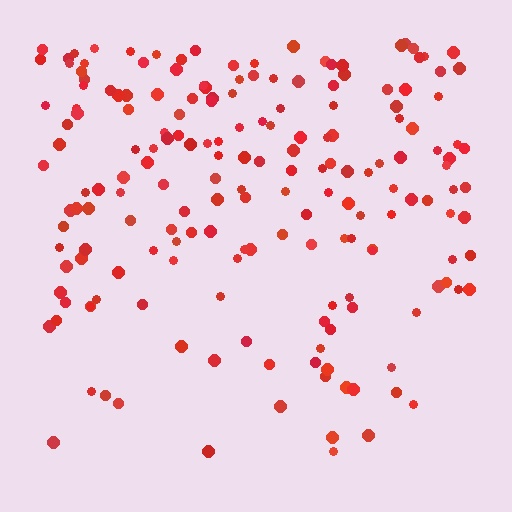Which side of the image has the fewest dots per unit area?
The bottom.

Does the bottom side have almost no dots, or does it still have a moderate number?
Still a moderate number, just noticeably fewer than the top.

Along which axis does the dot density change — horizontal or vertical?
Vertical.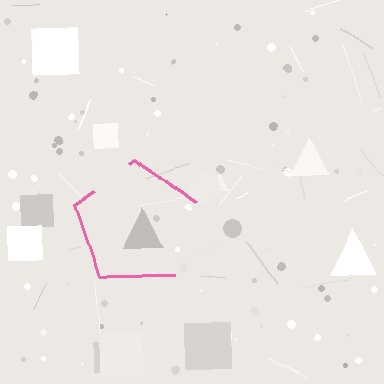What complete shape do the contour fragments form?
The contour fragments form a pentagon.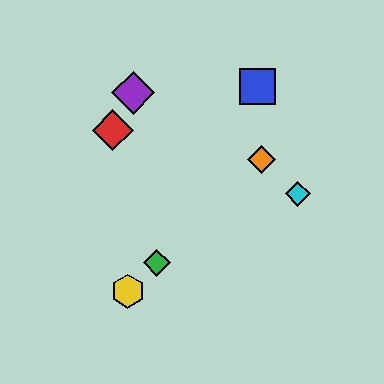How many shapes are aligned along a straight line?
3 shapes (the green diamond, the yellow hexagon, the orange diamond) are aligned along a straight line.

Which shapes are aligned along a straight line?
The green diamond, the yellow hexagon, the orange diamond are aligned along a straight line.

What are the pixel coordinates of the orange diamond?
The orange diamond is at (262, 159).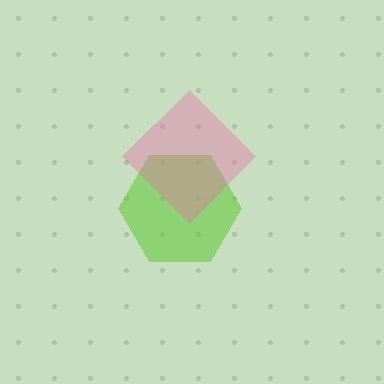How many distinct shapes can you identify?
There are 2 distinct shapes: a lime hexagon, a pink diamond.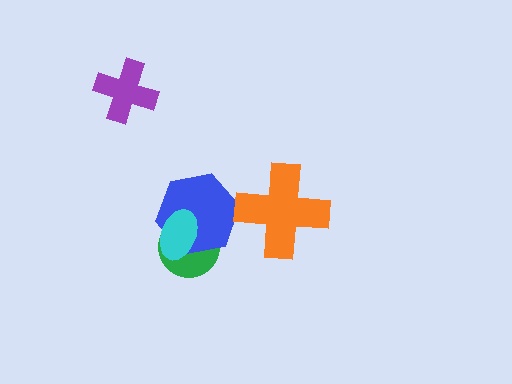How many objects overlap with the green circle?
2 objects overlap with the green circle.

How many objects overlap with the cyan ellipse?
2 objects overlap with the cyan ellipse.